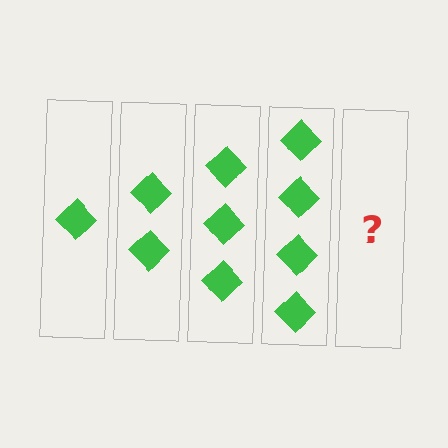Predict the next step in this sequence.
The next step is 5 diamonds.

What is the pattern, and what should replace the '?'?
The pattern is that each step adds one more diamond. The '?' should be 5 diamonds.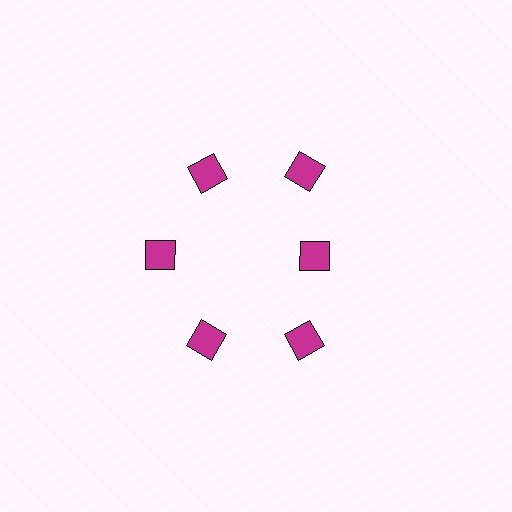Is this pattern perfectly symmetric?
No. The 6 magenta diamonds are arranged in a ring, but one element near the 3 o'clock position is pulled inward toward the center, breaking the 6-fold rotational symmetry.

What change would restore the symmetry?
The symmetry would be restored by moving it outward, back onto the ring so that all 6 diamonds sit at equal angles and equal distance from the center.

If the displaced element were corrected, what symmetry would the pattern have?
It would have 6-fold rotational symmetry — the pattern would map onto itself every 60 degrees.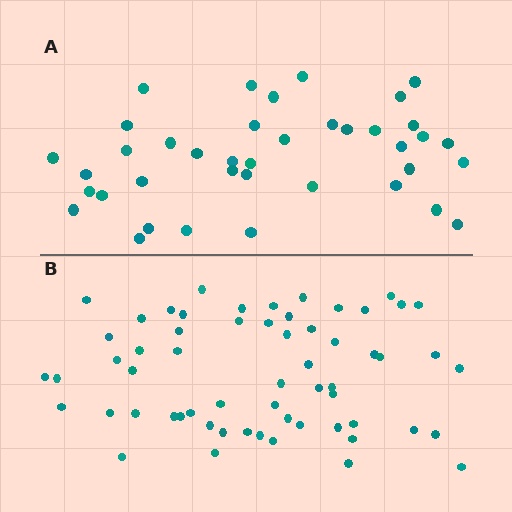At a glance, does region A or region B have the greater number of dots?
Region B (the bottom region) has more dots.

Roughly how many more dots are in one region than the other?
Region B has approximately 20 more dots than region A.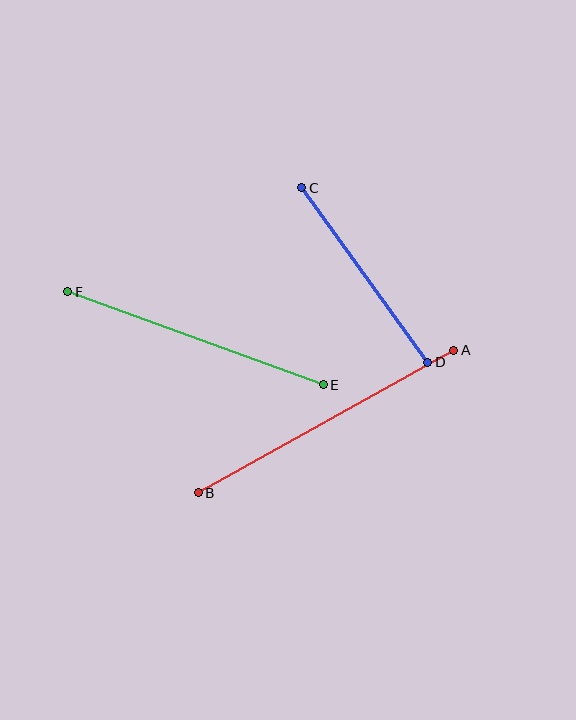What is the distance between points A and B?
The distance is approximately 292 pixels.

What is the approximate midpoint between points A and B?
The midpoint is at approximately (326, 422) pixels.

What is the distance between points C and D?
The distance is approximately 215 pixels.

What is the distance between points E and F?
The distance is approximately 272 pixels.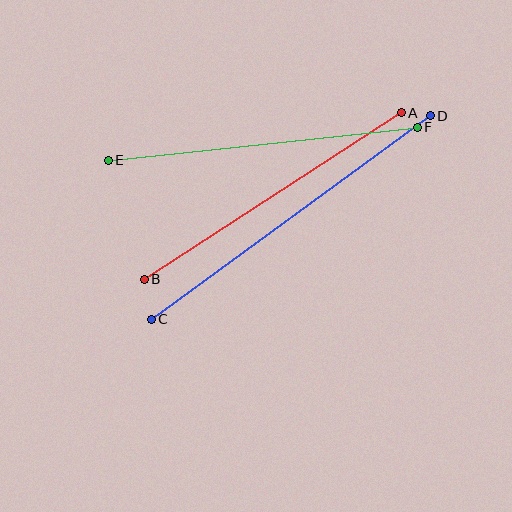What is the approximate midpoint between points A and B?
The midpoint is at approximately (273, 196) pixels.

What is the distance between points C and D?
The distance is approximately 345 pixels.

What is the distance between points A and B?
The distance is approximately 306 pixels.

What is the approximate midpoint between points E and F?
The midpoint is at approximately (263, 144) pixels.